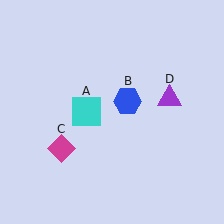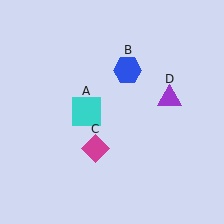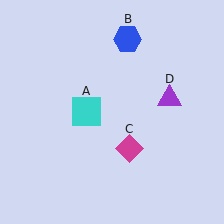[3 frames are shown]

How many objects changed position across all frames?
2 objects changed position: blue hexagon (object B), magenta diamond (object C).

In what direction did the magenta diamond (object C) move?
The magenta diamond (object C) moved right.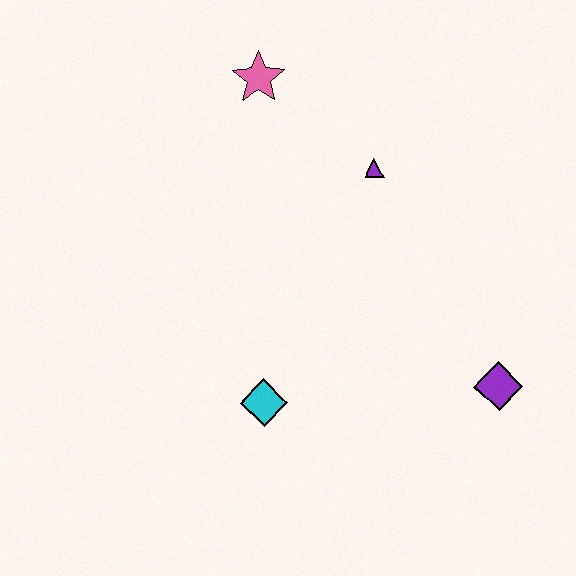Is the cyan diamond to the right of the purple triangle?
No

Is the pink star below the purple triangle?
No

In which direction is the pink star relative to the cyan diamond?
The pink star is above the cyan diamond.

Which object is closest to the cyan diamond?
The purple diamond is closest to the cyan diamond.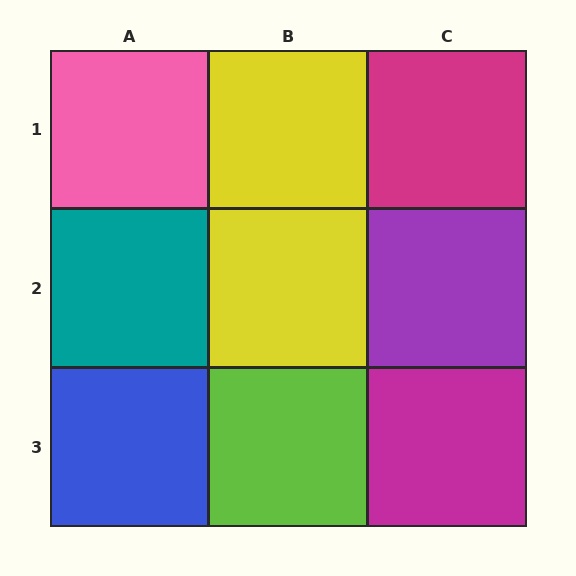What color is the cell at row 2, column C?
Purple.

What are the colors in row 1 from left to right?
Pink, yellow, magenta.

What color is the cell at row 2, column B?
Yellow.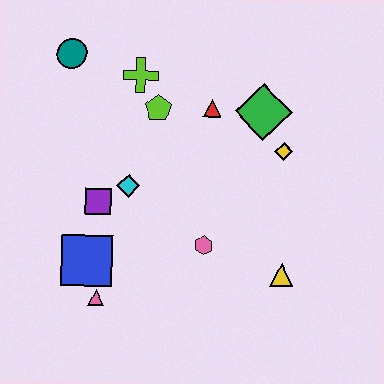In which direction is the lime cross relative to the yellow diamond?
The lime cross is to the left of the yellow diamond.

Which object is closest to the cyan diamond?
The purple square is closest to the cyan diamond.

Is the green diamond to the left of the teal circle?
No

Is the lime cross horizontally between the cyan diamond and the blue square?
No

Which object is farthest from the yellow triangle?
The teal circle is farthest from the yellow triangle.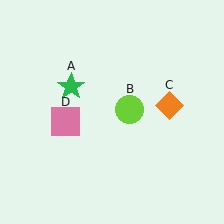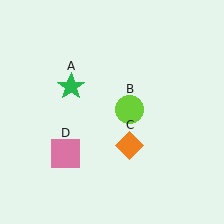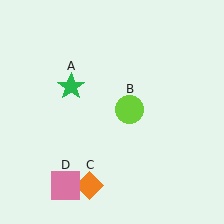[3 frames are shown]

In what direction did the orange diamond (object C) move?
The orange diamond (object C) moved down and to the left.